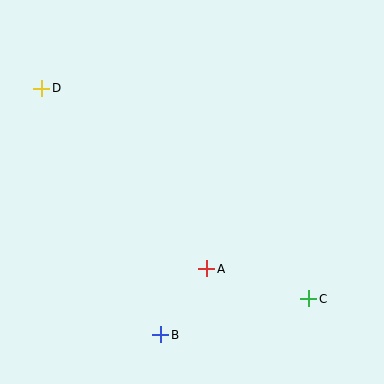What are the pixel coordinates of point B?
Point B is at (161, 335).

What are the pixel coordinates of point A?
Point A is at (207, 269).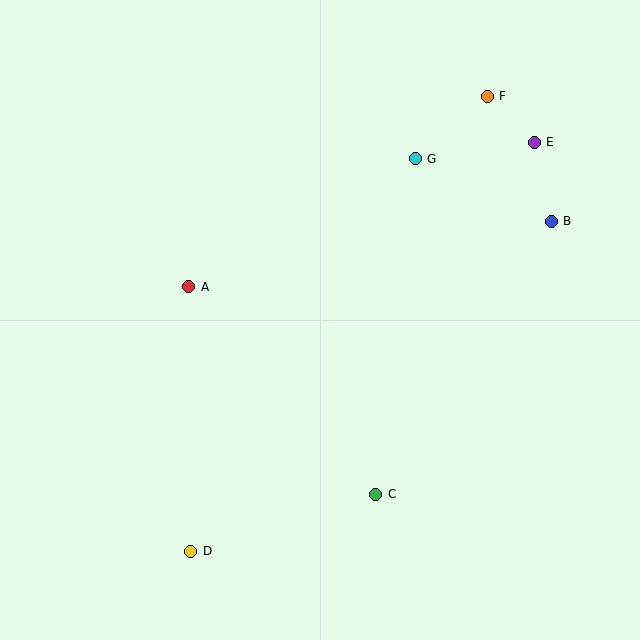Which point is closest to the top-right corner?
Point E is closest to the top-right corner.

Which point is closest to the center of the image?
Point A at (189, 287) is closest to the center.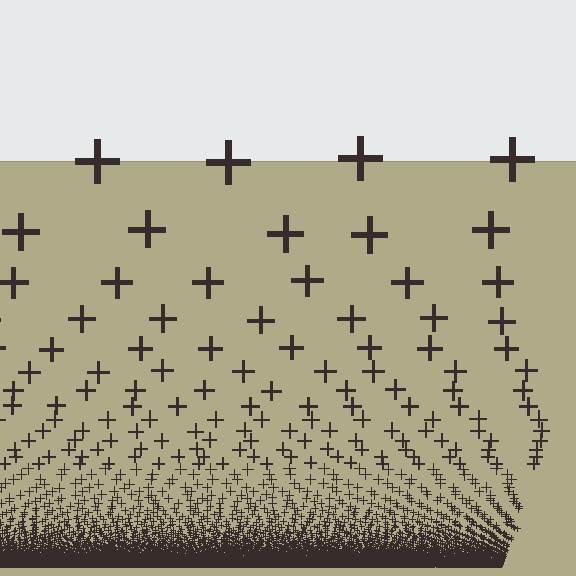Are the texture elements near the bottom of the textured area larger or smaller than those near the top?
Smaller. The gradient is inverted — elements near the bottom are smaller and denser.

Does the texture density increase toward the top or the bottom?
Density increases toward the bottom.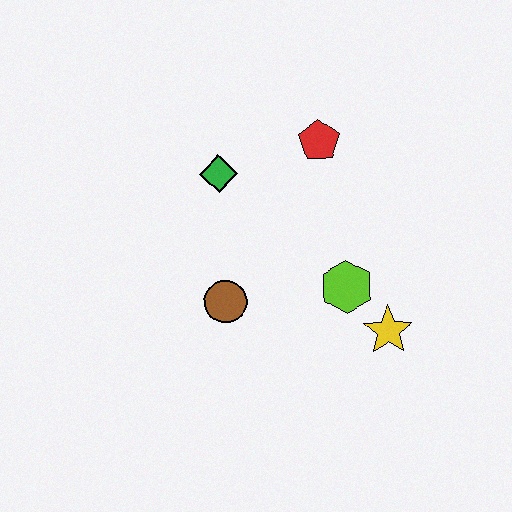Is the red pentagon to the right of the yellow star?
No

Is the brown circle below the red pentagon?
Yes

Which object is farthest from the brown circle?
The red pentagon is farthest from the brown circle.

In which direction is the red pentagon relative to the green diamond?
The red pentagon is to the right of the green diamond.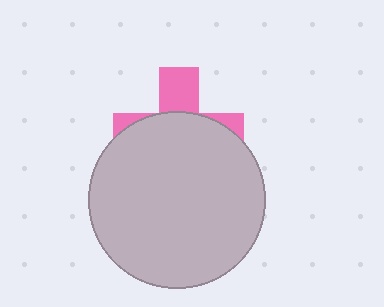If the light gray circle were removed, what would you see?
You would see the complete pink cross.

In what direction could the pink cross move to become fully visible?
The pink cross could move up. That would shift it out from behind the light gray circle entirely.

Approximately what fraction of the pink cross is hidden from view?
Roughly 70% of the pink cross is hidden behind the light gray circle.